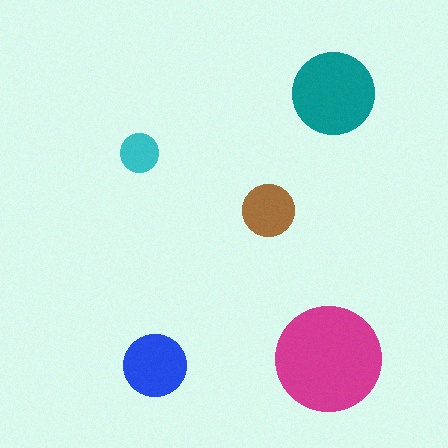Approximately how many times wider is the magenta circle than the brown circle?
About 2 times wider.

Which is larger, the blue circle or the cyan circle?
The blue one.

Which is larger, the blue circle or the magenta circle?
The magenta one.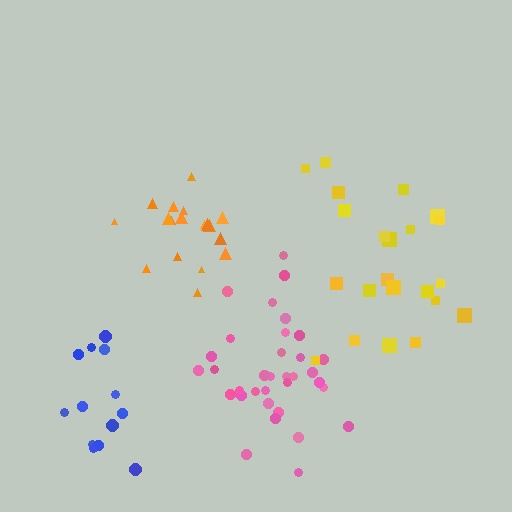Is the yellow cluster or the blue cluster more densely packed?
Yellow.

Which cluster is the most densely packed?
Orange.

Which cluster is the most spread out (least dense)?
Blue.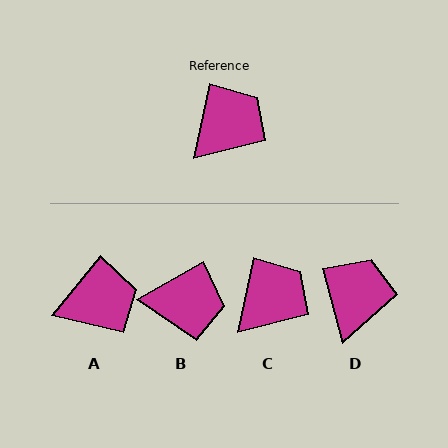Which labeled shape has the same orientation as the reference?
C.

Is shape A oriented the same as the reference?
No, it is off by about 28 degrees.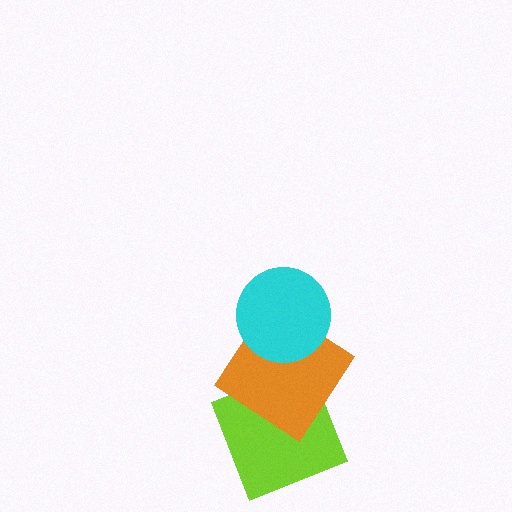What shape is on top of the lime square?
The orange diamond is on top of the lime square.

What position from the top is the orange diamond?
The orange diamond is 2nd from the top.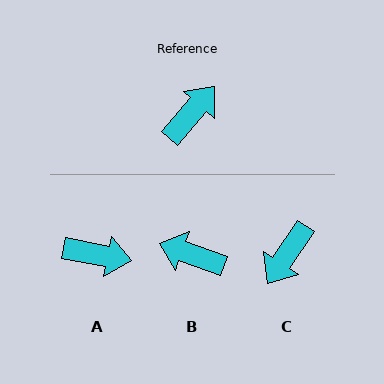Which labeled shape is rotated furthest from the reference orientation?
C, about 173 degrees away.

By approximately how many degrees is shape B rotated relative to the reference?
Approximately 111 degrees counter-clockwise.